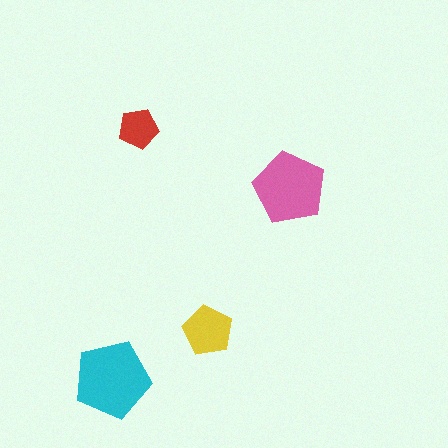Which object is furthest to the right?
The pink pentagon is rightmost.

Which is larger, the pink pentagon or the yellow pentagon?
The pink one.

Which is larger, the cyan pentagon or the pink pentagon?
The cyan one.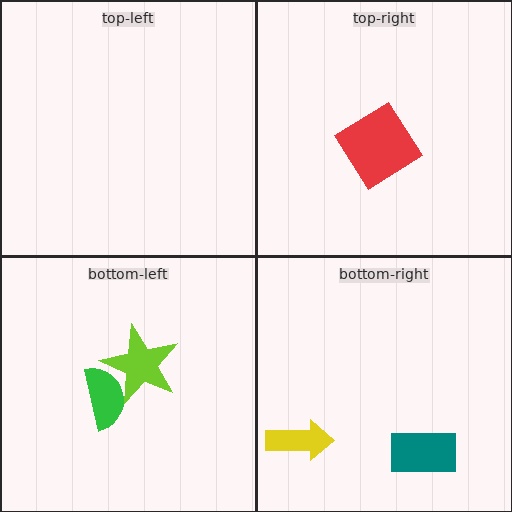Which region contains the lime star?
The bottom-left region.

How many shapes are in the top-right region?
1.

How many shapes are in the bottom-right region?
2.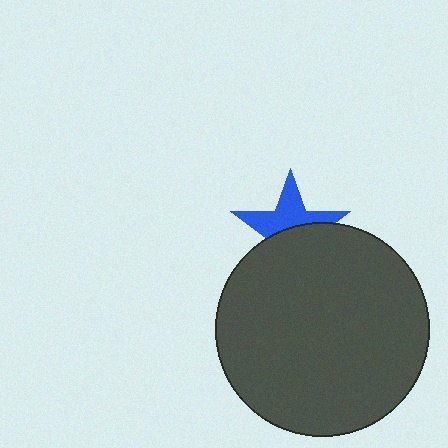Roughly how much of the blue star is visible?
About half of it is visible (roughly 48%).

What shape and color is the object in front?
The object in front is a dark gray circle.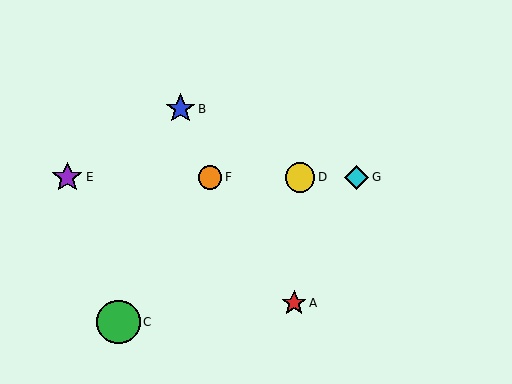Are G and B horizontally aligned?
No, G is at y≈177 and B is at y≈109.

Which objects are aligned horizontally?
Objects D, E, F, G are aligned horizontally.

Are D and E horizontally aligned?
Yes, both are at y≈177.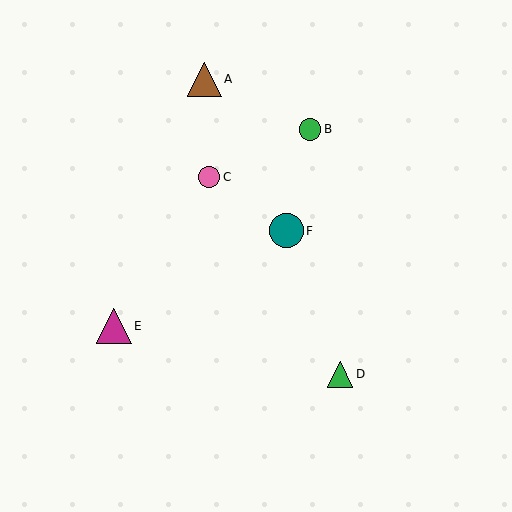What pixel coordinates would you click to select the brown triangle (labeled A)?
Click at (204, 79) to select the brown triangle A.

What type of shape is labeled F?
Shape F is a teal circle.